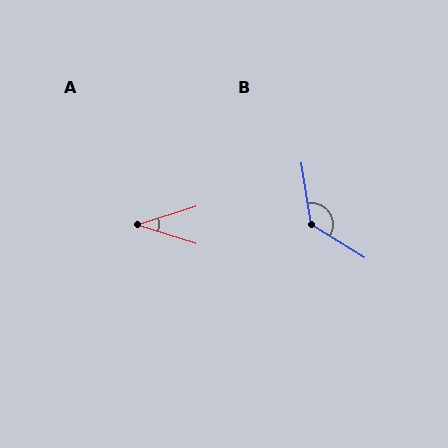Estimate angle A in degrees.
Approximately 35 degrees.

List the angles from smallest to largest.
A (35°), B (130°).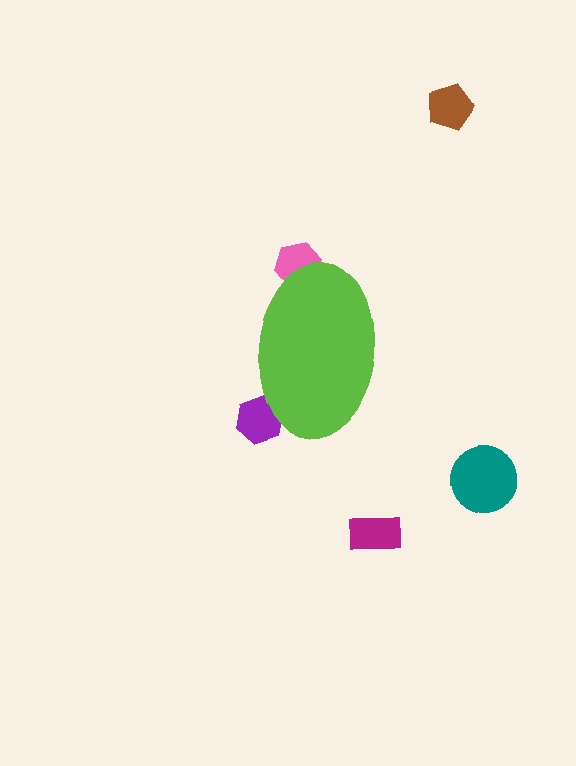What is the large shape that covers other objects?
A lime ellipse.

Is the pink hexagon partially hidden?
Yes, the pink hexagon is partially hidden behind the lime ellipse.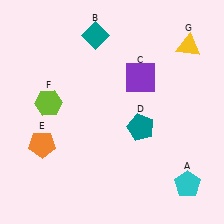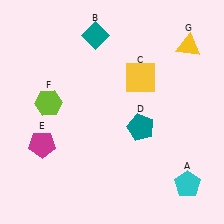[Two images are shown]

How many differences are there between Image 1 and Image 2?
There are 2 differences between the two images.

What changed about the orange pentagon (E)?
In Image 1, E is orange. In Image 2, it changed to magenta.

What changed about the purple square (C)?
In Image 1, C is purple. In Image 2, it changed to yellow.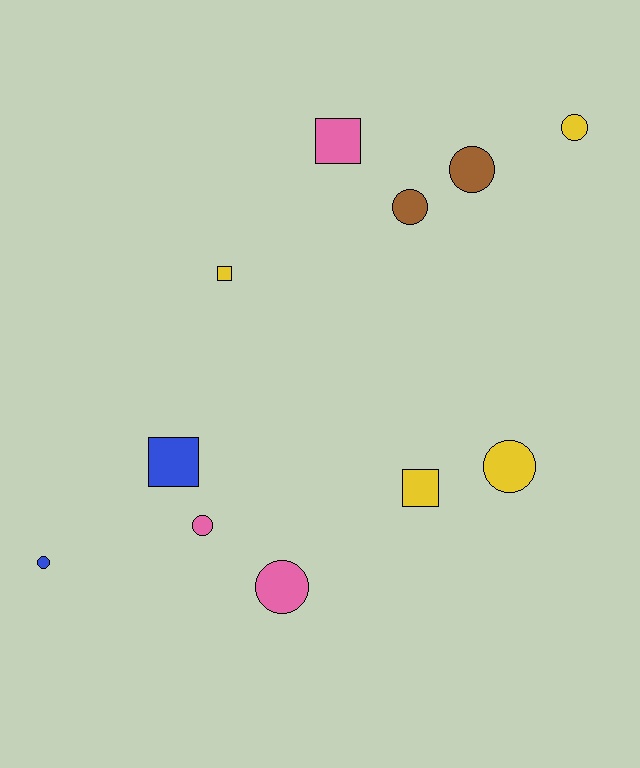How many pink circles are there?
There are 2 pink circles.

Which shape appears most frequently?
Circle, with 7 objects.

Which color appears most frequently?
Yellow, with 4 objects.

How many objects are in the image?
There are 11 objects.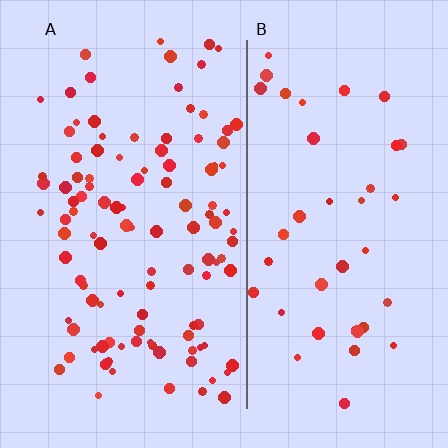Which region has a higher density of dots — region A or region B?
A (the left).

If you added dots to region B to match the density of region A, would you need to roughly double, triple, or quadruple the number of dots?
Approximately triple.